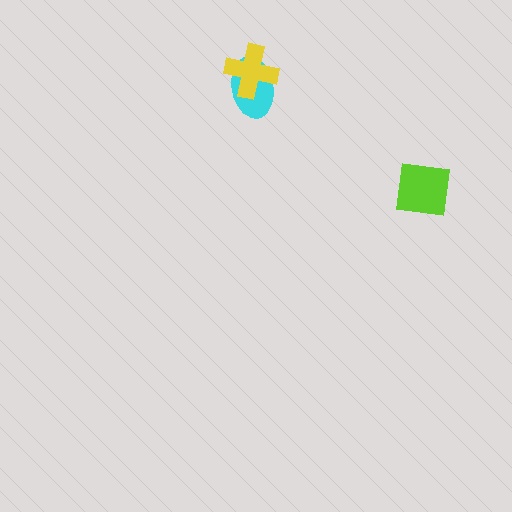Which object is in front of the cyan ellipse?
The yellow cross is in front of the cyan ellipse.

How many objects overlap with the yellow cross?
1 object overlaps with the yellow cross.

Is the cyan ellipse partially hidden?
Yes, it is partially covered by another shape.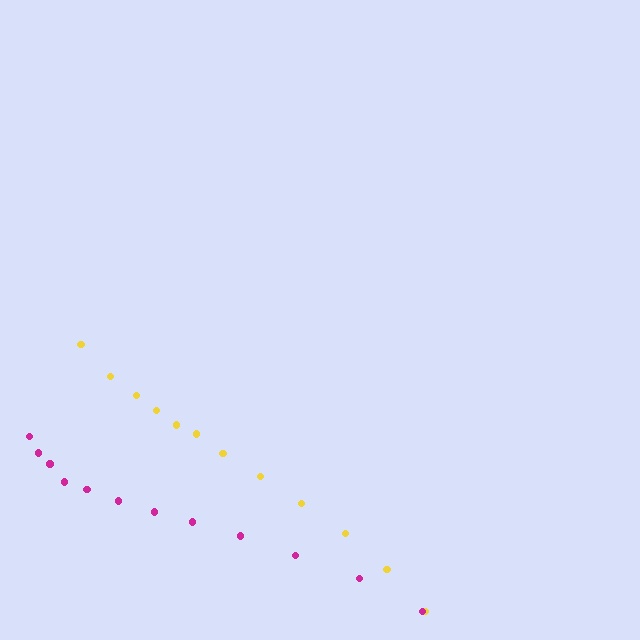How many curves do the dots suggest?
There are 2 distinct paths.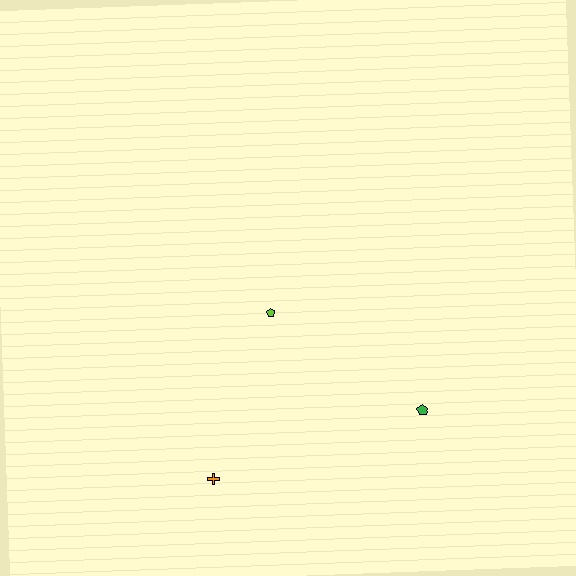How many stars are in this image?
There are no stars.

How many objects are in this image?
There are 3 objects.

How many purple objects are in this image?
There are no purple objects.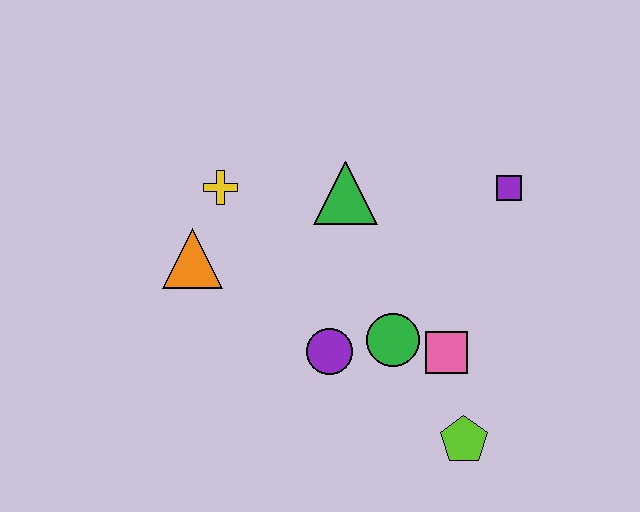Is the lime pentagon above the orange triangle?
No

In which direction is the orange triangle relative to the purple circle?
The orange triangle is to the left of the purple circle.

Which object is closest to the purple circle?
The green circle is closest to the purple circle.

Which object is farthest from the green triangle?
The lime pentagon is farthest from the green triangle.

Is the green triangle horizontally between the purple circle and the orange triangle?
No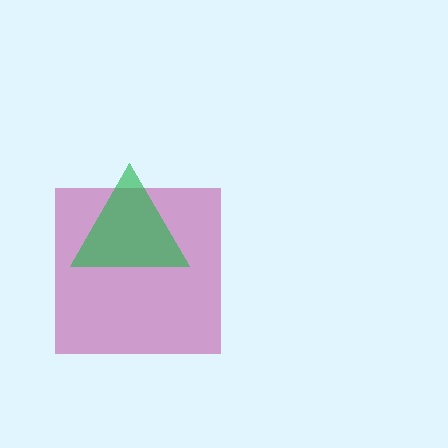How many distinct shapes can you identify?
There are 2 distinct shapes: a magenta square, a green triangle.